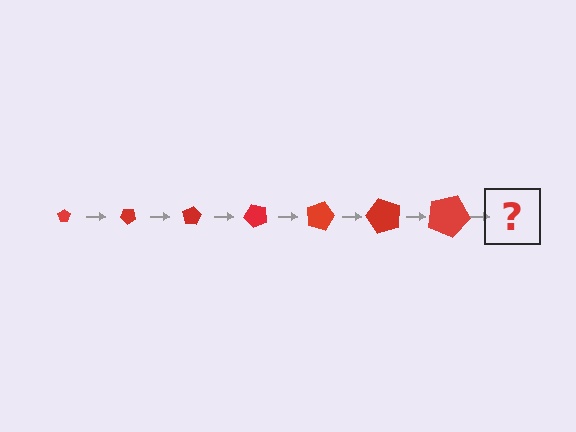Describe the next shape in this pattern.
It should be a pentagon, larger than the previous one and rotated 280 degrees from the start.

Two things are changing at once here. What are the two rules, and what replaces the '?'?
The two rules are that the pentagon grows larger each step and it rotates 40 degrees each step. The '?' should be a pentagon, larger than the previous one and rotated 280 degrees from the start.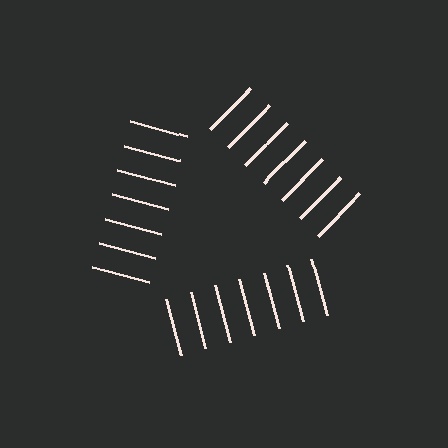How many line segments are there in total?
21 — 7 along each of the 3 edges.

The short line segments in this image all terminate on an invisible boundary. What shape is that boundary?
An illusory triangle — the line segments terminate on its edges but no continuous stroke is drawn.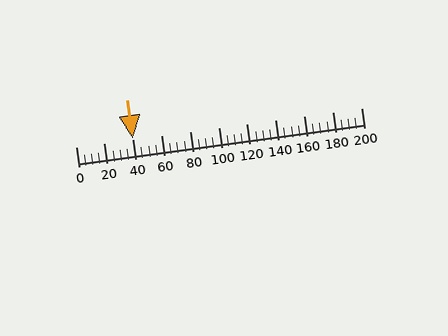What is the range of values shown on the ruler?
The ruler shows values from 0 to 200.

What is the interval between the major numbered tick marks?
The major tick marks are spaced 20 units apart.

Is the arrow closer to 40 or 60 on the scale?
The arrow is closer to 40.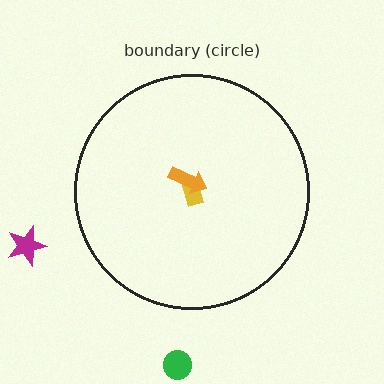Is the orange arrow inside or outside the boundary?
Inside.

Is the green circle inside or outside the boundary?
Outside.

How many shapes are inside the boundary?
2 inside, 2 outside.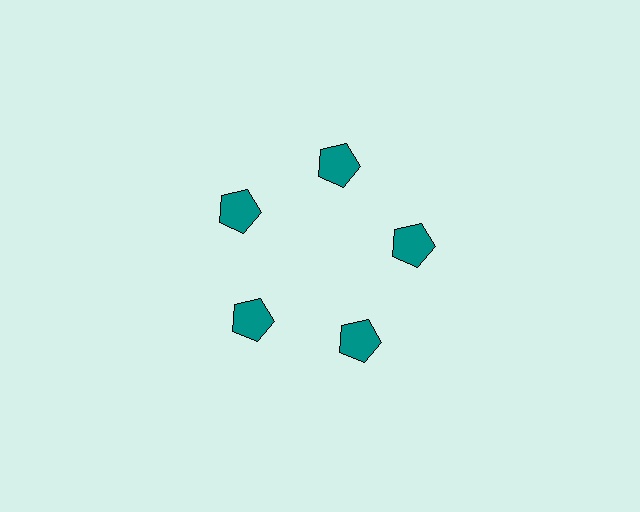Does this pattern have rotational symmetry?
Yes, this pattern has 5-fold rotational symmetry. It looks the same after rotating 72 degrees around the center.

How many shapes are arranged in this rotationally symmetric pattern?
There are 5 shapes, arranged in 5 groups of 1.